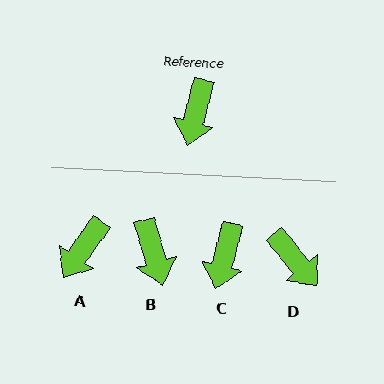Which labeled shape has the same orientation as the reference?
C.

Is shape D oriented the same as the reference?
No, it is off by about 54 degrees.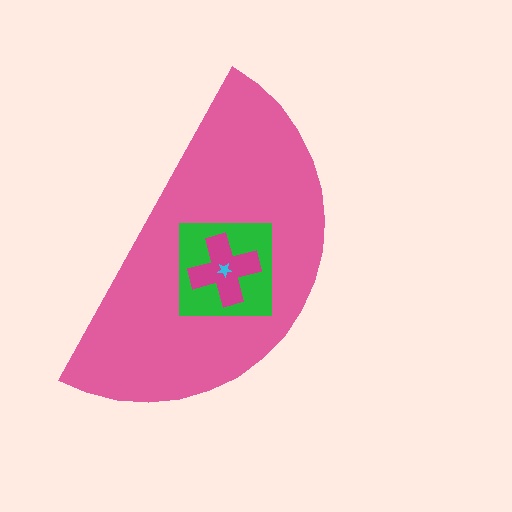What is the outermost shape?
The pink semicircle.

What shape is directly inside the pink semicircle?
The green square.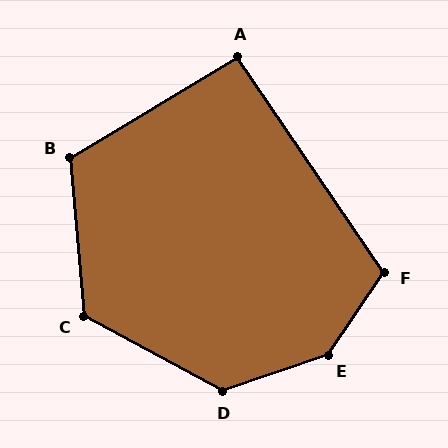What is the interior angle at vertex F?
Approximately 112 degrees (obtuse).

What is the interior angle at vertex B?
Approximately 116 degrees (obtuse).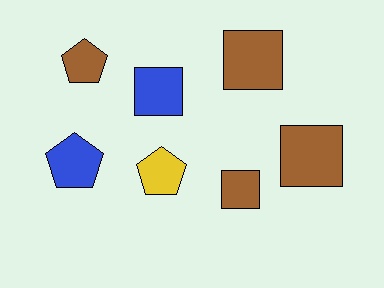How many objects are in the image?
There are 7 objects.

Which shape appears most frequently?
Square, with 4 objects.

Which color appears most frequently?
Brown, with 4 objects.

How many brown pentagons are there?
There is 1 brown pentagon.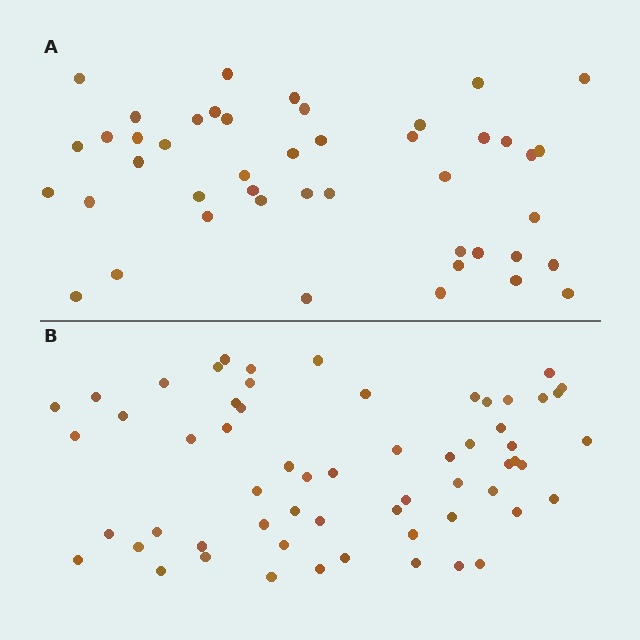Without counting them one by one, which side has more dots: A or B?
Region B (the bottom region) has more dots.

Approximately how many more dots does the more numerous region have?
Region B has approximately 15 more dots than region A.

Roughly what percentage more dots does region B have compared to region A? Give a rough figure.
About 35% more.